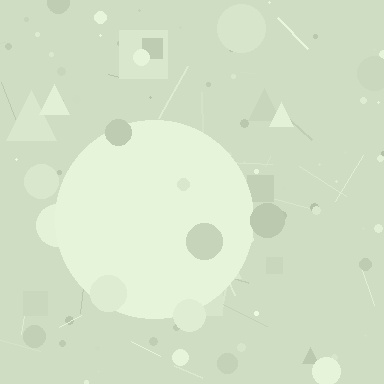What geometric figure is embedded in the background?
A circle is embedded in the background.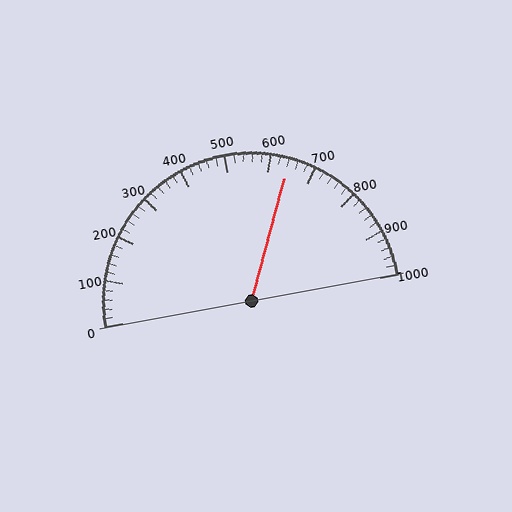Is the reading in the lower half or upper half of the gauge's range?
The reading is in the upper half of the range (0 to 1000).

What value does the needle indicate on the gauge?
The needle indicates approximately 640.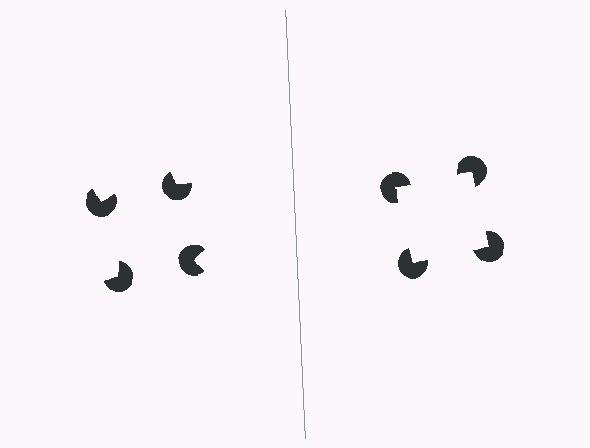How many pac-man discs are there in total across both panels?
8 — 4 on each side.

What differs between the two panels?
The pac-man discs are positioned identically on both sides; only the wedge orientations differ. On the right they align to a square; on the left they are misaligned.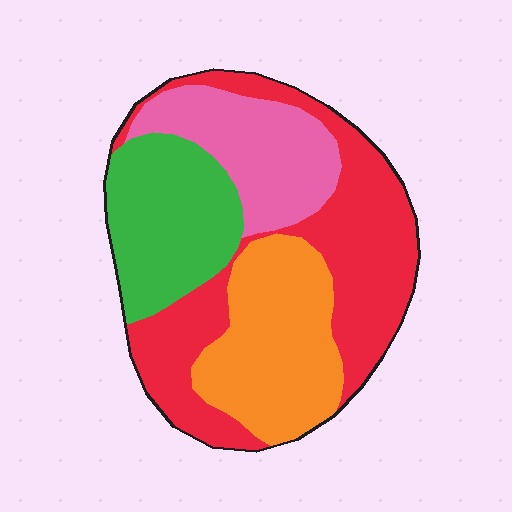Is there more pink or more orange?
Orange.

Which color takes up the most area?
Red, at roughly 35%.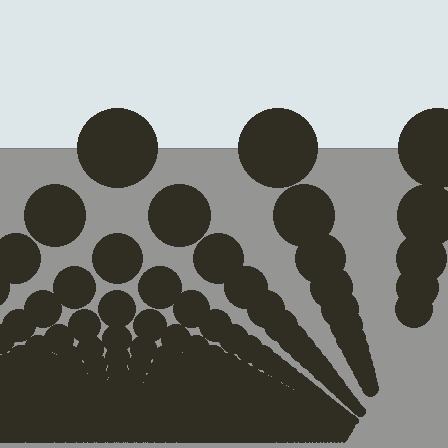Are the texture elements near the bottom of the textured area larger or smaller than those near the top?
Smaller. The gradient is inverted — elements near the bottom are smaller and denser.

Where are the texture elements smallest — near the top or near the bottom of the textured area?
Near the bottom.